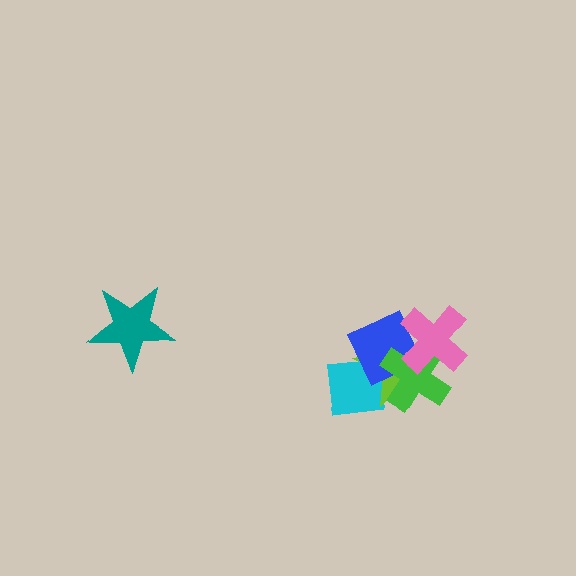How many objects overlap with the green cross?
3 objects overlap with the green cross.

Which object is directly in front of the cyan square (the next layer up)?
The lime star is directly in front of the cyan square.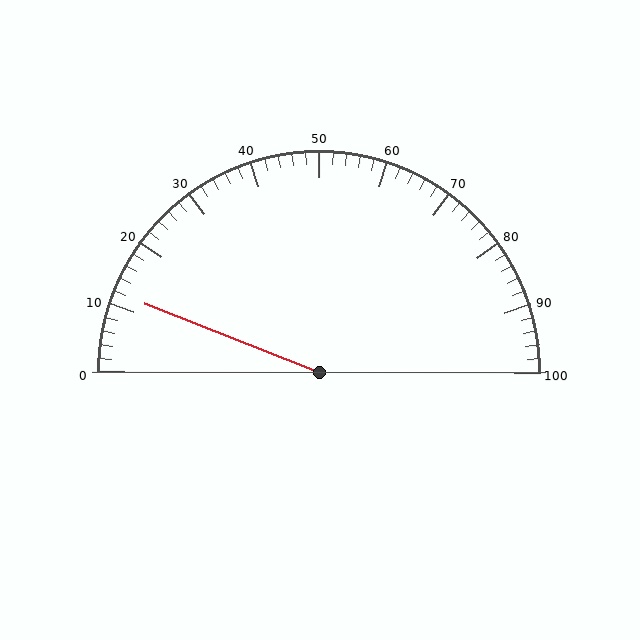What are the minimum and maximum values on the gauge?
The gauge ranges from 0 to 100.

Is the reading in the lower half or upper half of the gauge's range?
The reading is in the lower half of the range (0 to 100).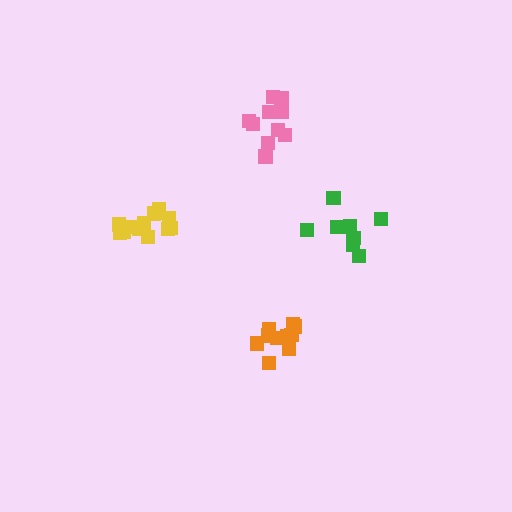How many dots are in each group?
Group 1: 8 dots, Group 2: 13 dots, Group 3: 11 dots, Group 4: 10 dots (42 total).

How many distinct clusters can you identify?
There are 4 distinct clusters.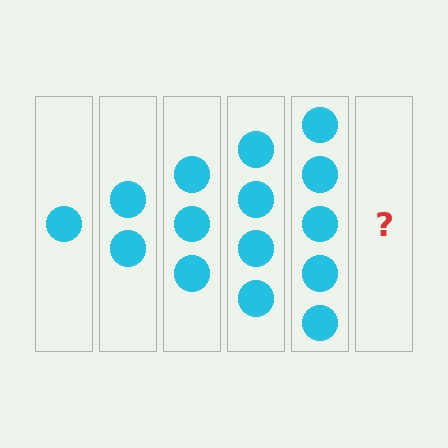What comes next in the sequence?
The next element should be 6 circles.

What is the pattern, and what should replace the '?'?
The pattern is that each step adds one more circle. The '?' should be 6 circles.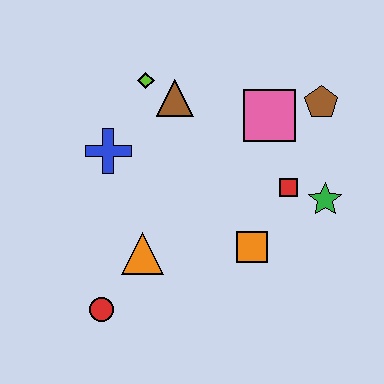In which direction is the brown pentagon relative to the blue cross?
The brown pentagon is to the right of the blue cross.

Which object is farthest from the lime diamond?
The red circle is farthest from the lime diamond.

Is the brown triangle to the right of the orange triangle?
Yes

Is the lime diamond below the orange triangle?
No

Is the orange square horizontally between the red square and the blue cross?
Yes